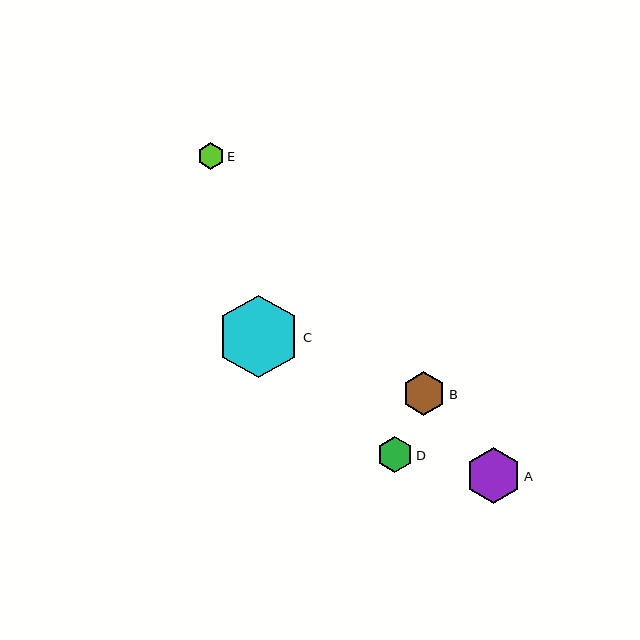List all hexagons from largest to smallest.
From largest to smallest: C, A, B, D, E.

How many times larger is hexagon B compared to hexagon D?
Hexagon B is approximately 1.2 times the size of hexagon D.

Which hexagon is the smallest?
Hexagon E is the smallest with a size of approximately 27 pixels.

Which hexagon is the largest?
Hexagon C is the largest with a size of approximately 82 pixels.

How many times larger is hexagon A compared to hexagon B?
Hexagon A is approximately 1.3 times the size of hexagon B.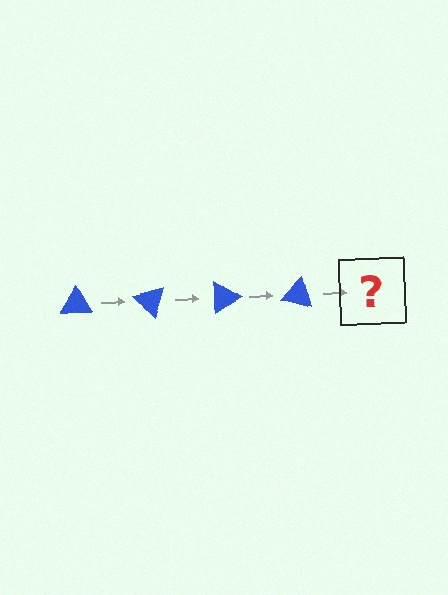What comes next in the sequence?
The next element should be a blue triangle rotated 180 degrees.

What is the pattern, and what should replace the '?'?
The pattern is that the triangle rotates 45 degrees each step. The '?' should be a blue triangle rotated 180 degrees.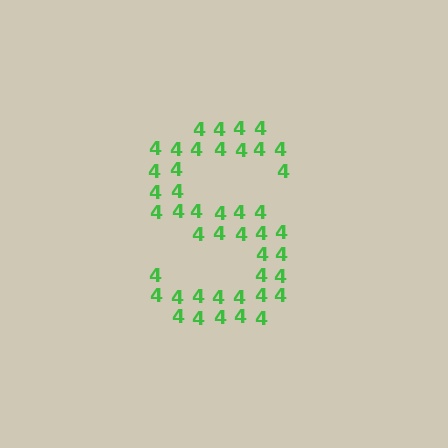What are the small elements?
The small elements are digit 4's.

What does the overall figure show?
The overall figure shows the letter S.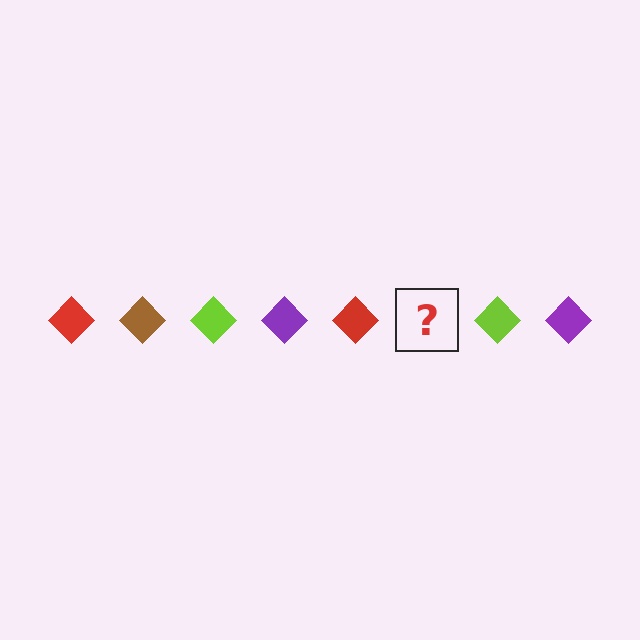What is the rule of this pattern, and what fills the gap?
The rule is that the pattern cycles through red, brown, lime, purple diamonds. The gap should be filled with a brown diamond.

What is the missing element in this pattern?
The missing element is a brown diamond.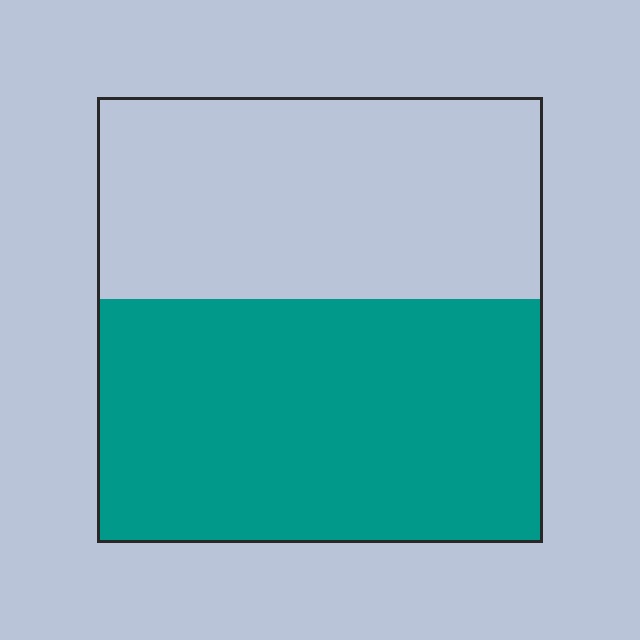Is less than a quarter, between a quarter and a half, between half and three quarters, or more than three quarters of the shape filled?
Between half and three quarters.